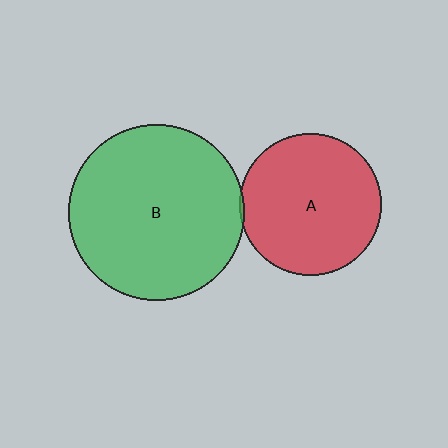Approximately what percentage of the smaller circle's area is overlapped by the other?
Approximately 5%.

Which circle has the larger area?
Circle B (green).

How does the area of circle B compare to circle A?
Approximately 1.5 times.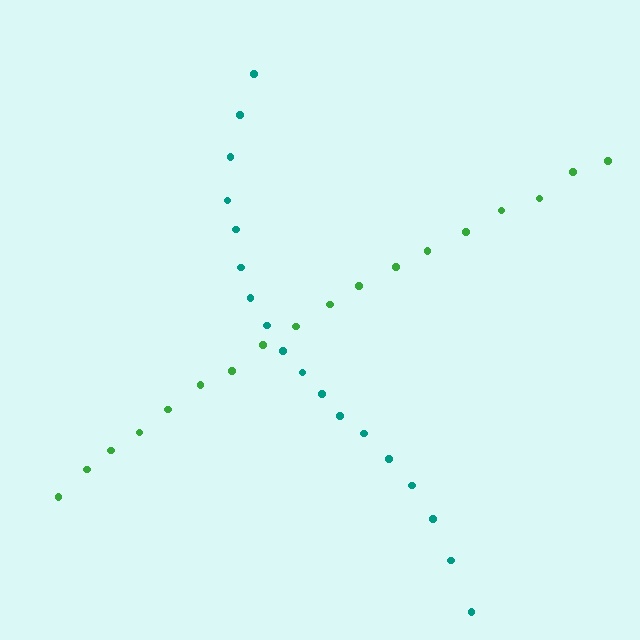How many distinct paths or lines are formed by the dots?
There are 2 distinct paths.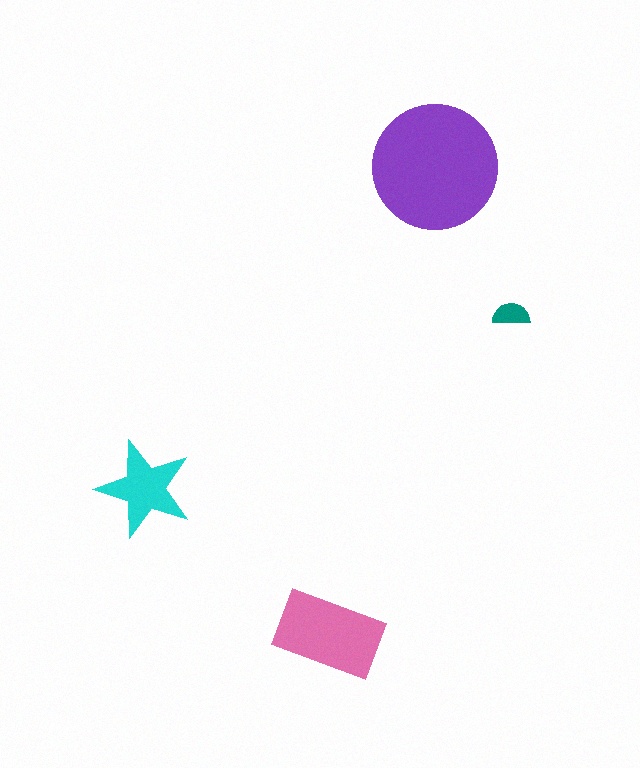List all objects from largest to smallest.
The purple circle, the pink rectangle, the cyan star, the teal semicircle.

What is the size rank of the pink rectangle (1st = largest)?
2nd.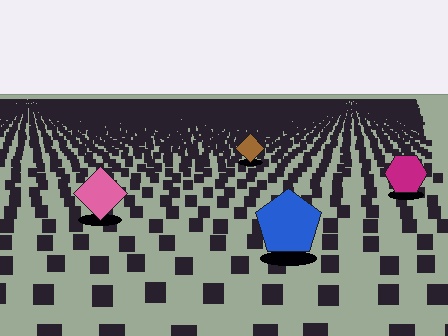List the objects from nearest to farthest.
From nearest to farthest: the blue pentagon, the pink diamond, the magenta hexagon, the brown diamond.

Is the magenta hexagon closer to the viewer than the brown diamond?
Yes. The magenta hexagon is closer — you can tell from the texture gradient: the ground texture is coarser near it.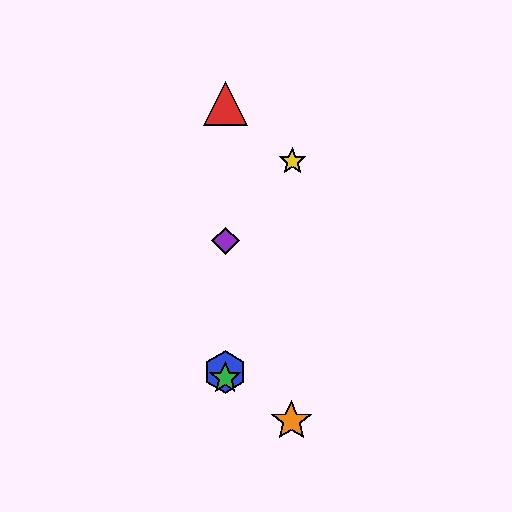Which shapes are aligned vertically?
The red triangle, the blue hexagon, the green star, the purple diamond are aligned vertically.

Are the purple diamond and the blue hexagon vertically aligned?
Yes, both are at x≈225.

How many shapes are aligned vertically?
4 shapes (the red triangle, the blue hexagon, the green star, the purple diamond) are aligned vertically.